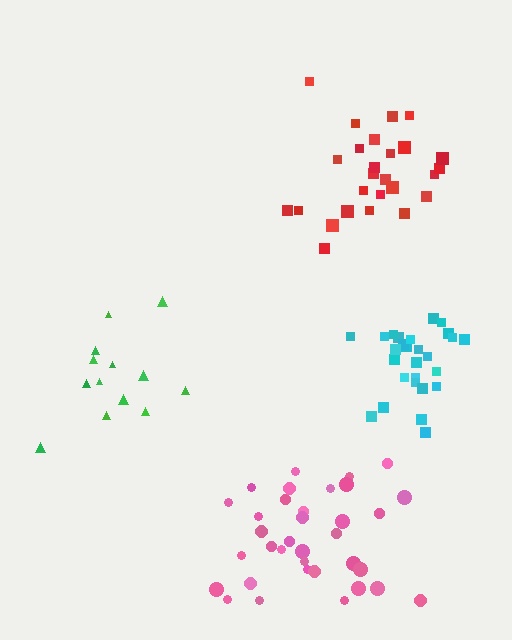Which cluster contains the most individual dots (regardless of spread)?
Pink (35).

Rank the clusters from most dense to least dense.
cyan, red, pink, green.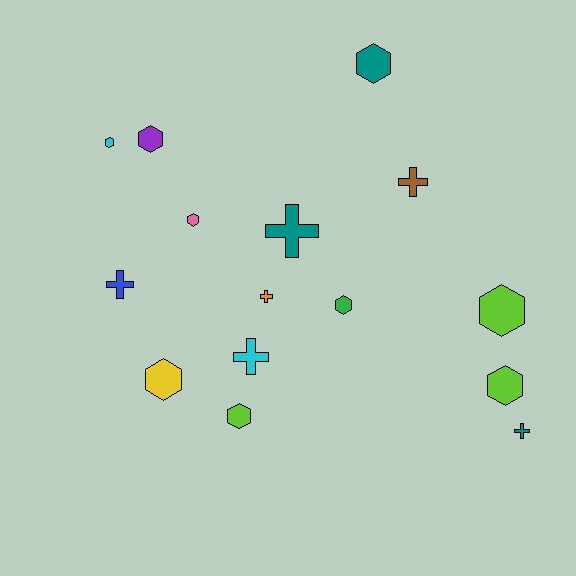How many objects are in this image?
There are 15 objects.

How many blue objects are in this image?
There is 1 blue object.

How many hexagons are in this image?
There are 9 hexagons.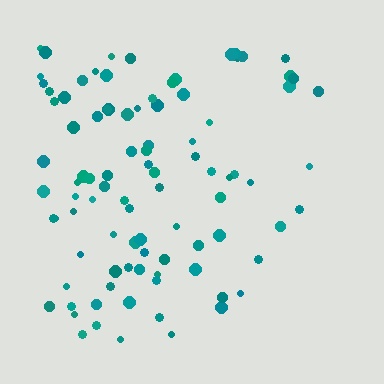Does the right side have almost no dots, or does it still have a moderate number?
Still a moderate number, just noticeably fewer than the left.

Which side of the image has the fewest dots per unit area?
The right.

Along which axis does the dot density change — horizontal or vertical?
Horizontal.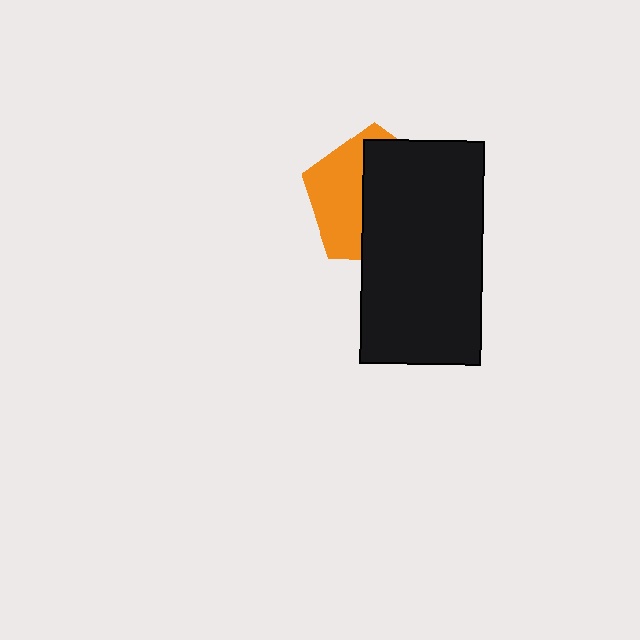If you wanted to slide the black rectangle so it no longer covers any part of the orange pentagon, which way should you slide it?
Slide it right — that is the most direct way to separate the two shapes.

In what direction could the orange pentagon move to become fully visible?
The orange pentagon could move left. That would shift it out from behind the black rectangle entirely.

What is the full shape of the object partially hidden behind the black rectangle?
The partially hidden object is an orange pentagon.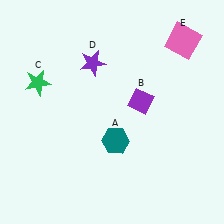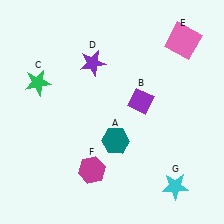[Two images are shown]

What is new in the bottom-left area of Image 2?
A magenta hexagon (F) was added in the bottom-left area of Image 2.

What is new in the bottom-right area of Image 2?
A cyan star (G) was added in the bottom-right area of Image 2.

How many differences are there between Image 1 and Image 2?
There are 2 differences between the two images.